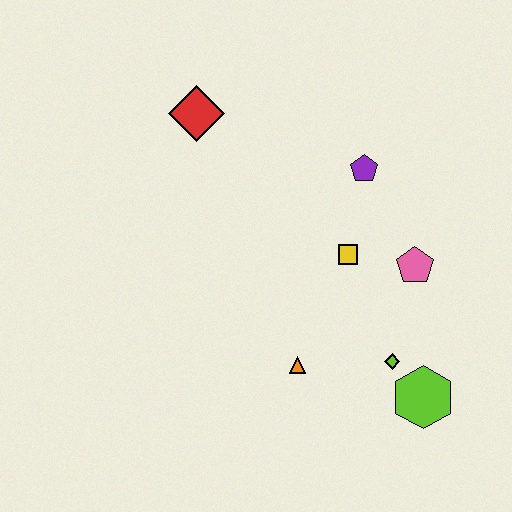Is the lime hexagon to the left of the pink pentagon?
No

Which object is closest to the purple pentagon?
The yellow square is closest to the purple pentagon.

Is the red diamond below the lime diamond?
No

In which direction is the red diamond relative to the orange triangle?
The red diamond is above the orange triangle.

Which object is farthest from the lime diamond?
The red diamond is farthest from the lime diamond.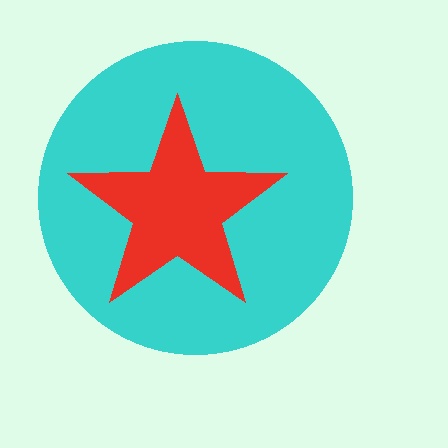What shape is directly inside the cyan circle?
The red star.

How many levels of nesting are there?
2.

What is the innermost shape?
The red star.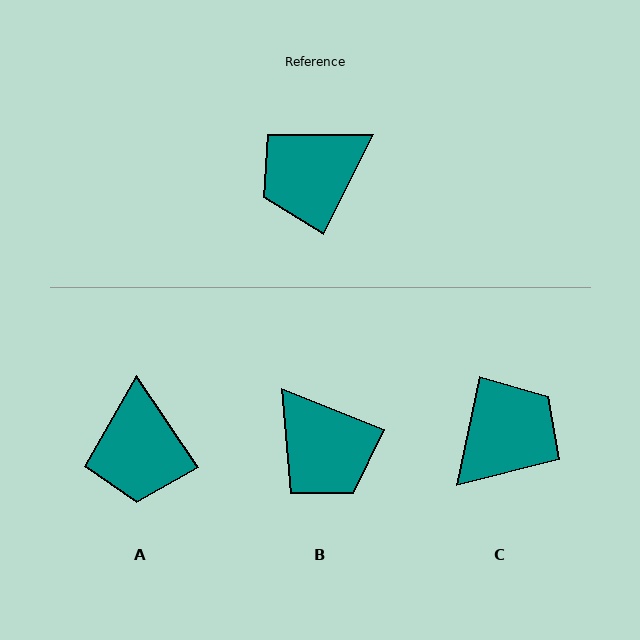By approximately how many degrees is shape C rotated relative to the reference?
Approximately 166 degrees clockwise.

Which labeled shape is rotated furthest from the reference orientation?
C, about 166 degrees away.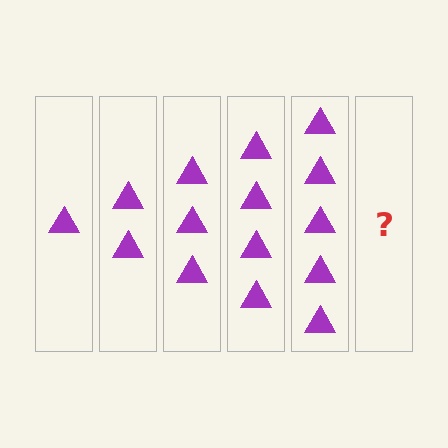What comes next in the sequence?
The next element should be 6 triangles.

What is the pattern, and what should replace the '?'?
The pattern is that each step adds one more triangle. The '?' should be 6 triangles.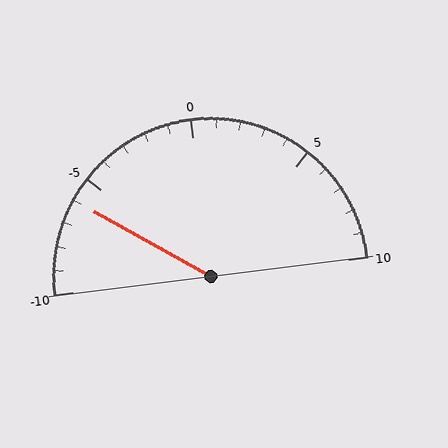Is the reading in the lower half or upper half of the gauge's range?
The reading is in the lower half of the range (-10 to 10).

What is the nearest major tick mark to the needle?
The nearest major tick mark is -5.